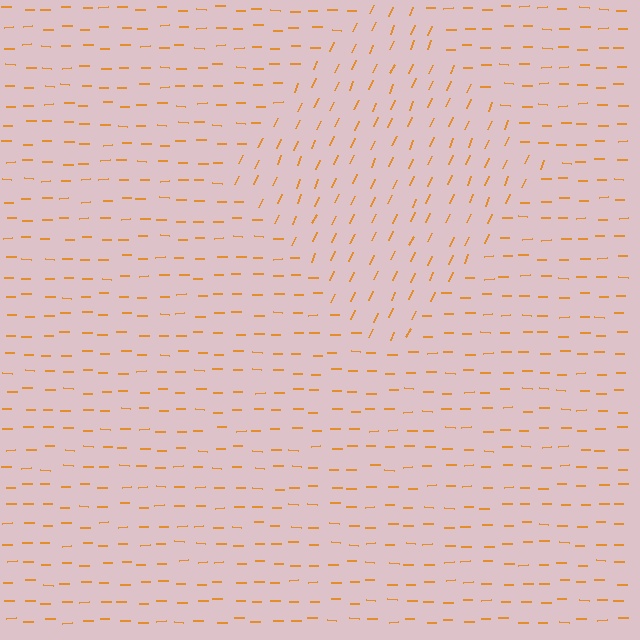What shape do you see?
I see a diamond.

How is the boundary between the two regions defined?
The boundary is defined purely by a change in line orientation (approximately 66 degrees difference). All lines are the same color and thickness.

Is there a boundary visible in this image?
Yes, there is a texture boundary formed by a change in line orientation.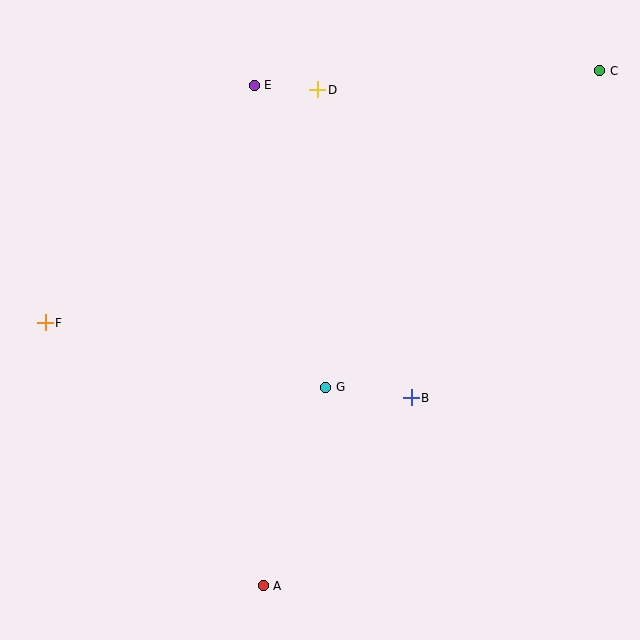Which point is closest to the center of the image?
Point G at (325, 387) is closest to the center.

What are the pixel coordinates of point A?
Point A is at (263, 586).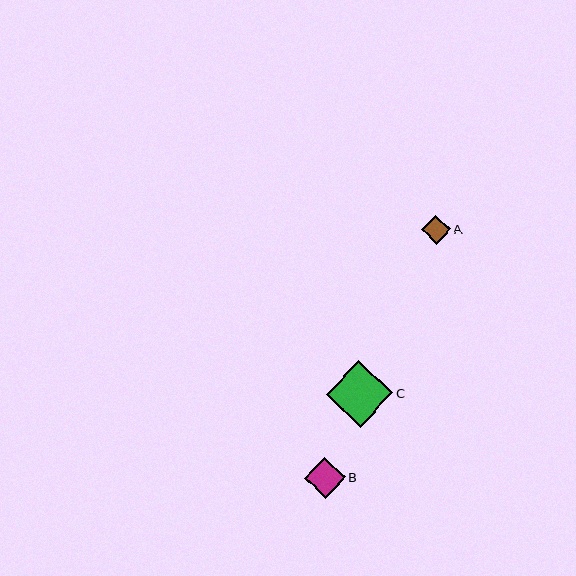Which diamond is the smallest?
Diamond A is the smallest with a size of approximately 28 pixels.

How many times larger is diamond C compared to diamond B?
Diamond C is approximately 1.6 times the size of diamond B.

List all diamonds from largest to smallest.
From largest to smallest: C, B, A.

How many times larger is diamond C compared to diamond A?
Diamond C is approximately 2.3 times the size of diamond A.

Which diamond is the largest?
Diamond C is the largest with a size of approximately 66 pixels.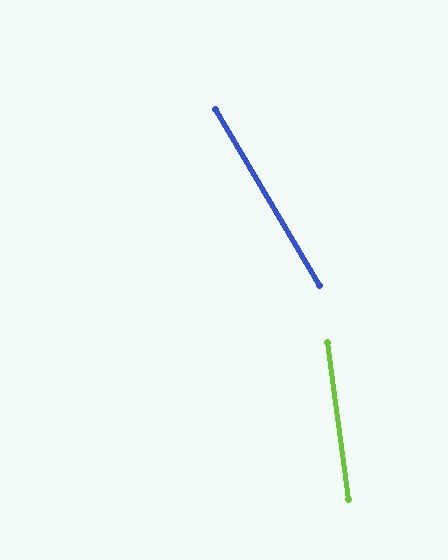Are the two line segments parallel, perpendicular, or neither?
Neither parallel nor perpendicular — they differ by about 23°.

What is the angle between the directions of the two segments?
Approximately 23 degrees.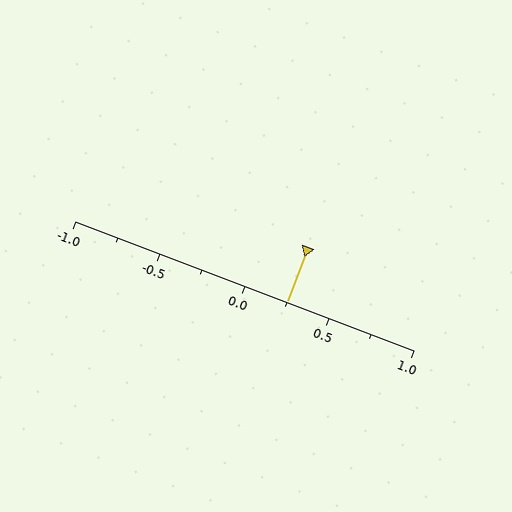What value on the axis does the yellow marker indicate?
The marker indicates approximately 0.25.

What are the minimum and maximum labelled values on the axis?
The axis runs from -1.0 to 1.0.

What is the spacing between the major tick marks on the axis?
The major ticks are spaced 0.5 apart.